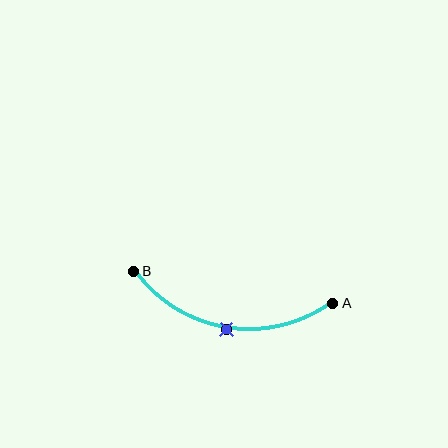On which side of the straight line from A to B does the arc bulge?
The arc bulges below the straight line connecting A and B.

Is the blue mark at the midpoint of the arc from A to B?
Yes. The blue mark lies on the arc at equal arc-length from both A and B — it is the arc midpoint.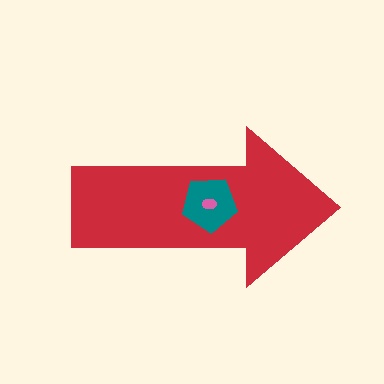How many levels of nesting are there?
3.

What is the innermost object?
The pink ellipse.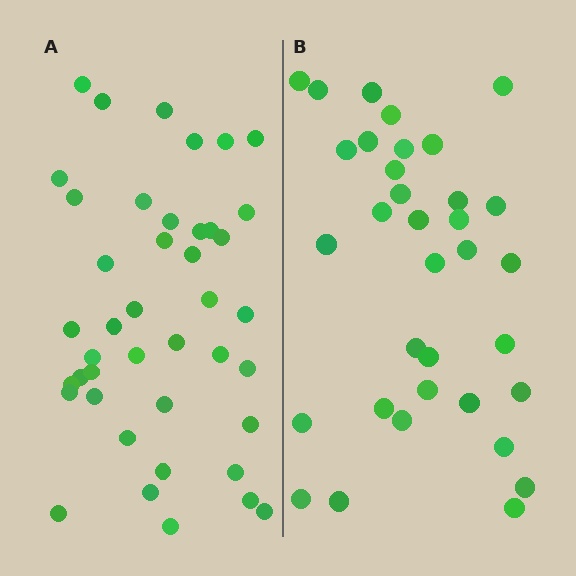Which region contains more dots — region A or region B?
Region A (the left region) has more dots.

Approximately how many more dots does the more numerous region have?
Region A has roughly 8 or so more dots than region B.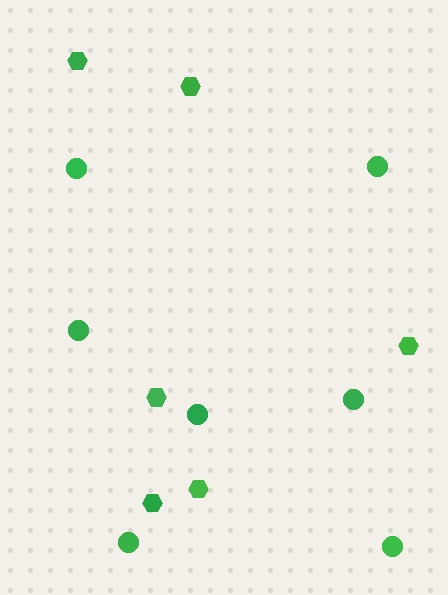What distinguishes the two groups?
There are 2 groups: one group of hexagons (6) and one group of circles (7).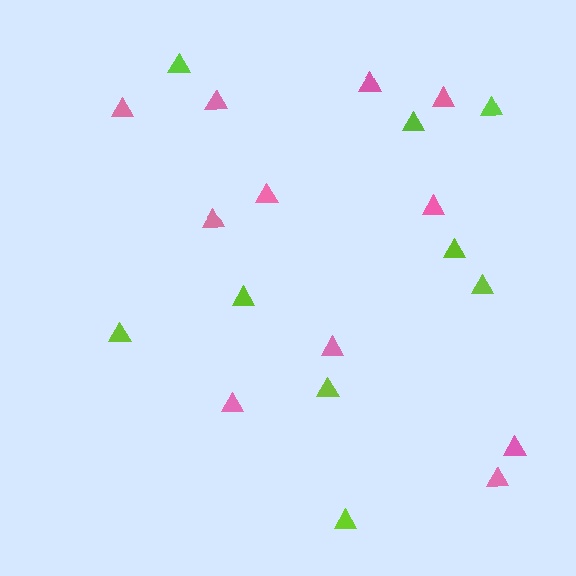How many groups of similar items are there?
There are 2 groups: one group of pink triangles (11) and one group of lime triangles (9).